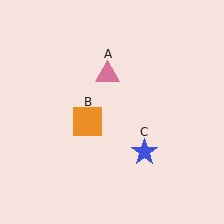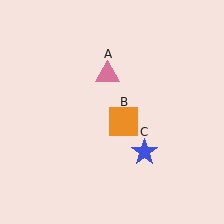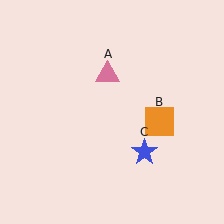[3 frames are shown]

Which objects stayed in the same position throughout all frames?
Pink triangle (object A) and blue star (object C) remained stationary.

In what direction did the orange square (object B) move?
The orange square (object B) moved right.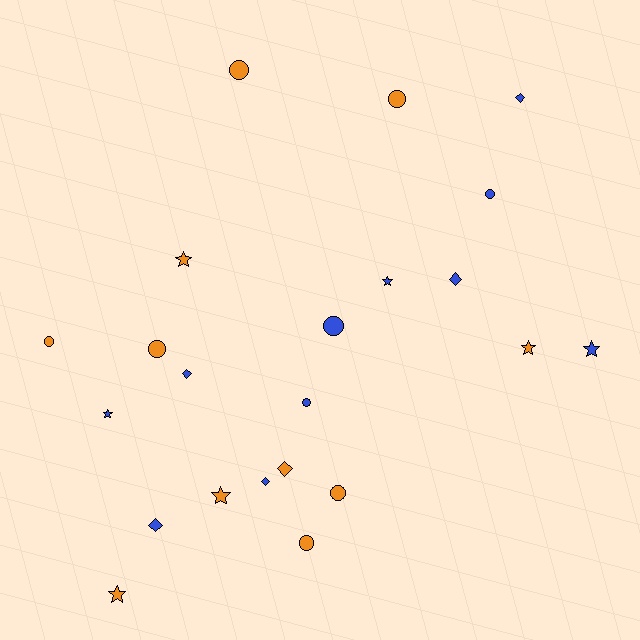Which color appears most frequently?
Blue, with 11 objects.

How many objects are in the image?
There are 22 objects.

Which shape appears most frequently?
Circle, with 9 objects.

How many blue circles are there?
There are 3 blue circles.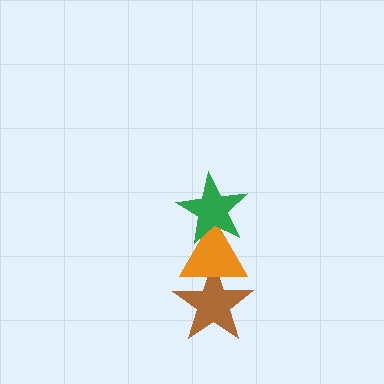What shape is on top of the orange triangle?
The green star is on top of the orange triangle.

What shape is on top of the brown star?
The orange triangle is on top of the brown star.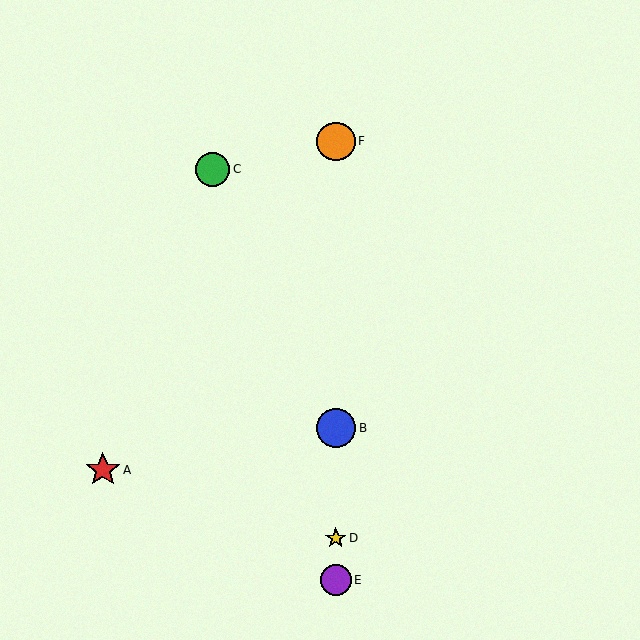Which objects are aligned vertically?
Objects B, D, E, F are aligned vertically.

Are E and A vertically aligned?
No, E is at x≈336 and A is at x≈103.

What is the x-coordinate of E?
Object E is at x≈336.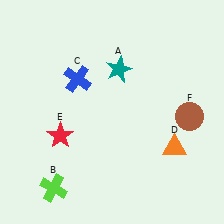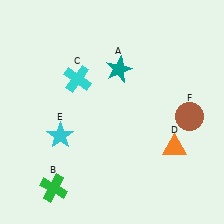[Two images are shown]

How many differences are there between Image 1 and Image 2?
There are 3 differences between the two images.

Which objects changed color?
B changed from lime to green. C changed from blue to cyan. E changed from red to cyan.